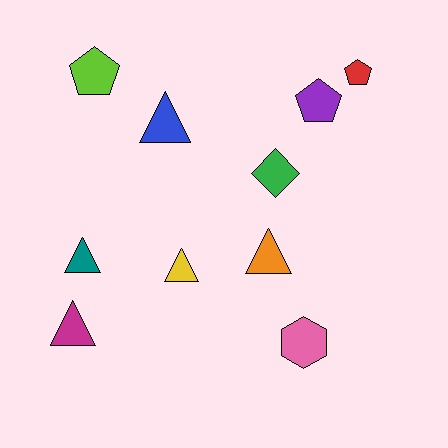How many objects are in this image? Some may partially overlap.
There are 10 objects.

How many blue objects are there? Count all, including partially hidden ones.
There is 1 blue object.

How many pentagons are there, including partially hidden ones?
There are 3 pentagons.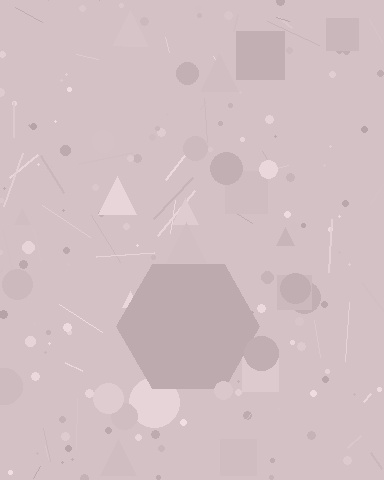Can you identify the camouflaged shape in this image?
The camouflaged shape is a hexagon.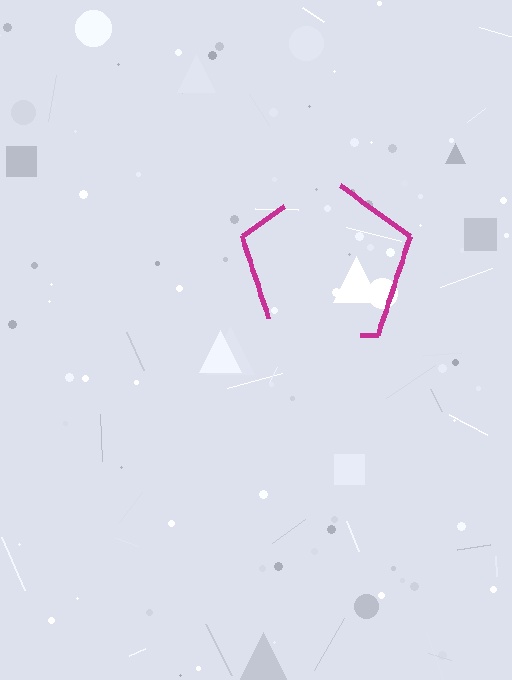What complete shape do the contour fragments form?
The contour fragments form a pentagon.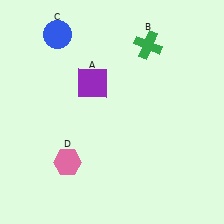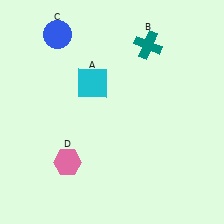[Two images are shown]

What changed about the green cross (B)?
In Image 1, B is green. In Image 2, it changed to teal.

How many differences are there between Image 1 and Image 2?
There are 2 differences between the two images.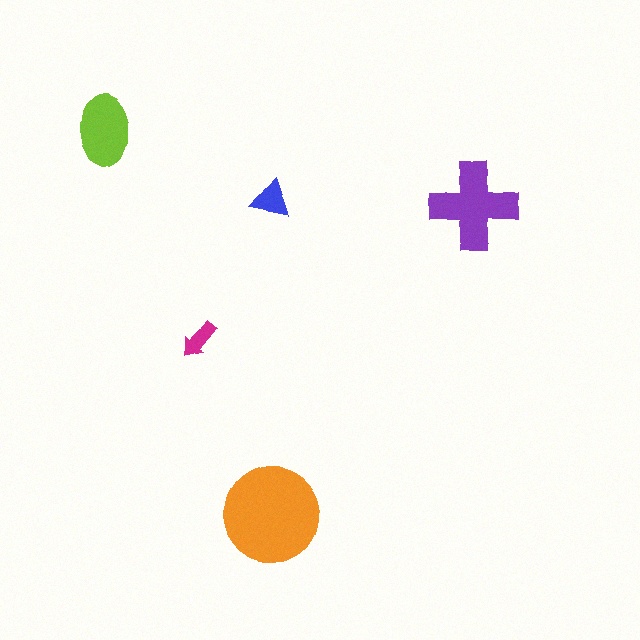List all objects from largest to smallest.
The orange circle, the purple cross, the lime ellipse, the blue triangle, the magenta arrow.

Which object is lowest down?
The orange circle is bottommost.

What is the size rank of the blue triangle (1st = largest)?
4th.